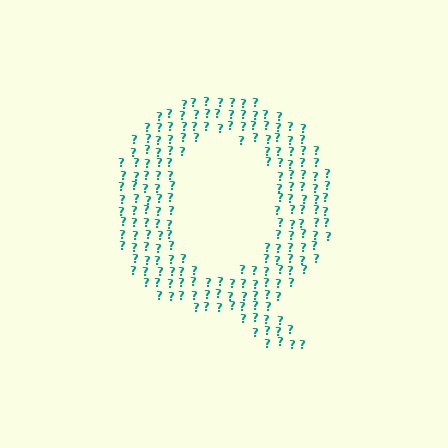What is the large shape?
The large shape is the letter Q.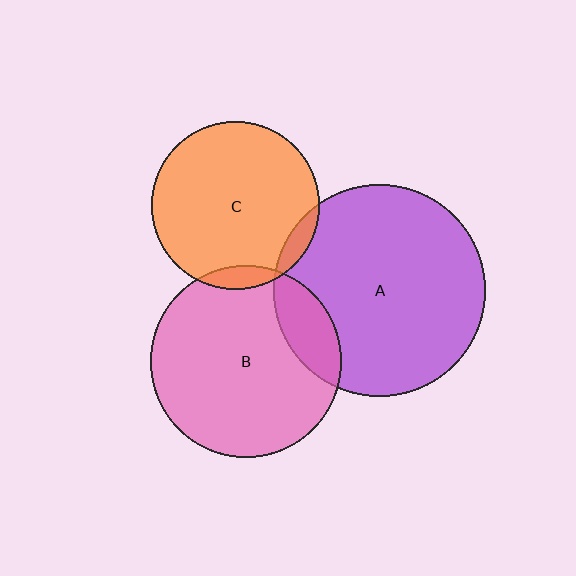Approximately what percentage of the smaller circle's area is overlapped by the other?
Approximately 5%.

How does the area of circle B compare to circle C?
Approximately 1.3 times.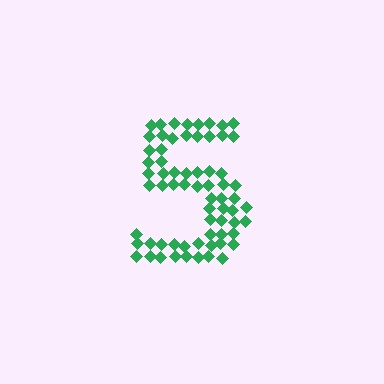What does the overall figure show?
The overall figure shows the digit 5.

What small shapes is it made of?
It is made of small diamonds.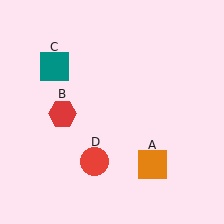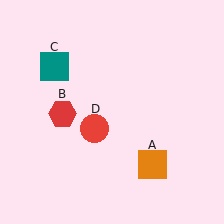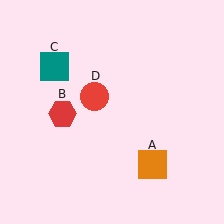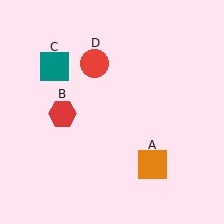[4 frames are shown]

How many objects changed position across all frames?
1 object changed position: red circle (object D).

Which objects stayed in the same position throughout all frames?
Orange square (object A) and red hexagon (object B) and teal square (object C) remained stationary.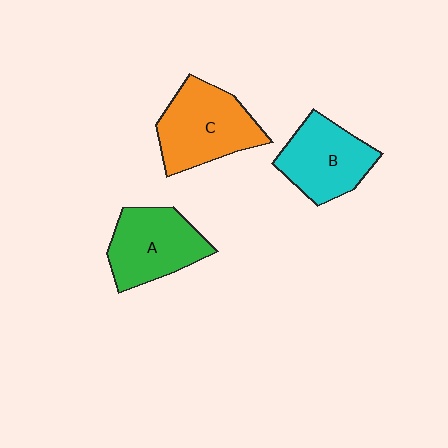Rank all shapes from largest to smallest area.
From largest to smallest: C (orange), A (green), B (cyan).